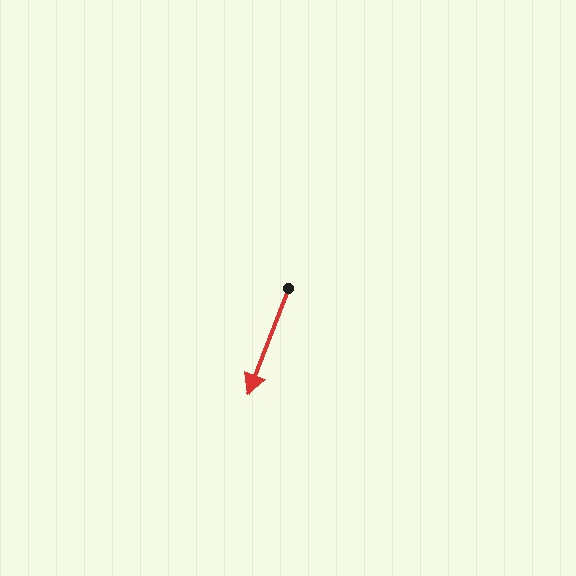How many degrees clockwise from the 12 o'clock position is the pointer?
Approximately 201 degrees.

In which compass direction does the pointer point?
South.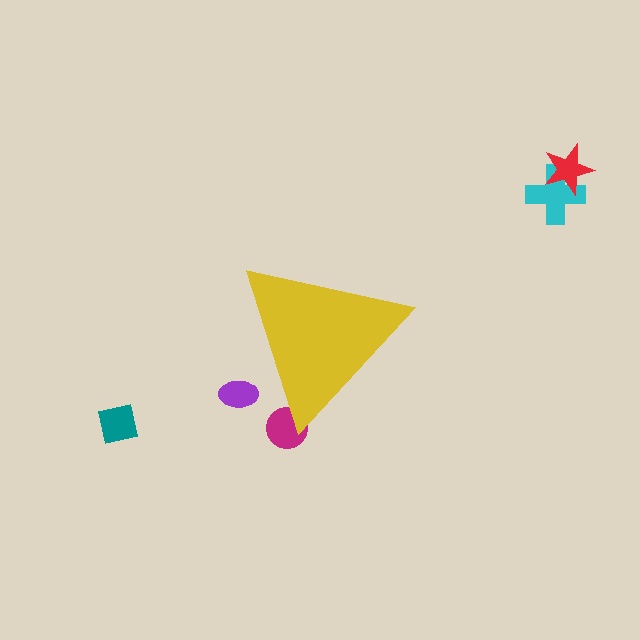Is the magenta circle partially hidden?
Yes, the magenta circle is partially hidden behind the yellow triangle.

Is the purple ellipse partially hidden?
Yes, the purple ellipse is partially hidden behind the yellow triangle.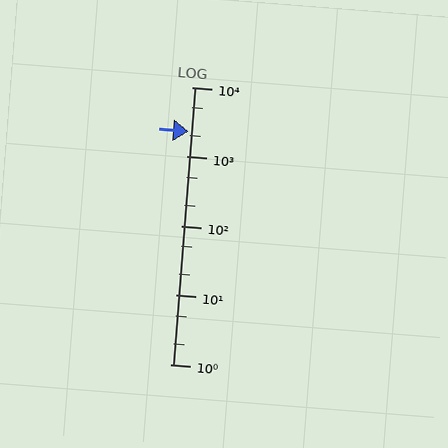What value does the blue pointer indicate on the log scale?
The pointer indicates approximately 2300.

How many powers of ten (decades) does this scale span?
The scale spans 4 decades, from 1 to 10000.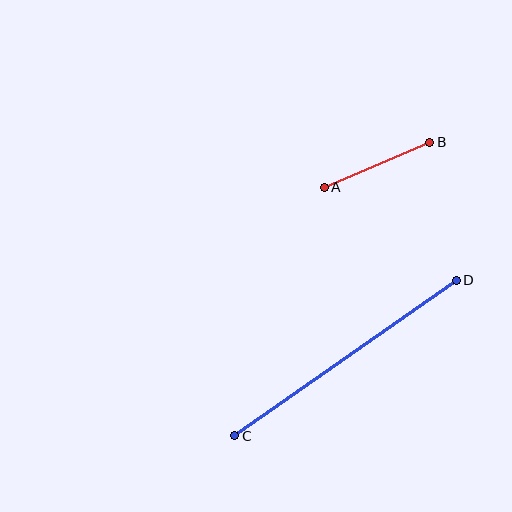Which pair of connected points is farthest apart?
Points C and D are farthest apart.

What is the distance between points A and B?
The distance is approximately 115 pixels.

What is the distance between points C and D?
The distance is approximately 270 pixels.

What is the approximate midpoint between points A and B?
The midpoint is at approximately (377, 165) pixels.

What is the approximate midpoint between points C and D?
The midpoint is at approximately (346, 358) pixels.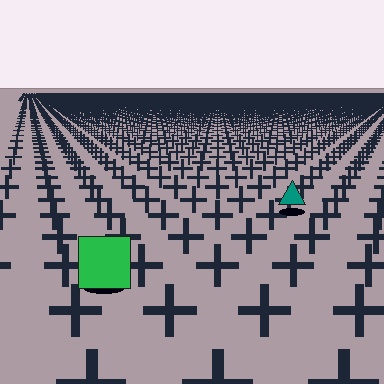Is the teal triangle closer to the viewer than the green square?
No. The green square is closer — you can tell from the texture gradient: the ground texture is coarser near it.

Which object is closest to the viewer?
The green square is closest. The texture marks near it are larger and more spread out.